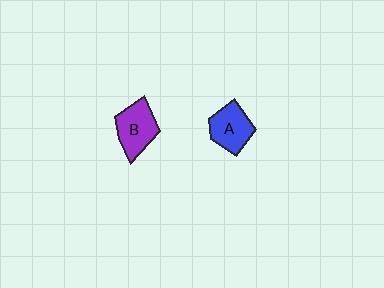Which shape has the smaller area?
Shape A (blue).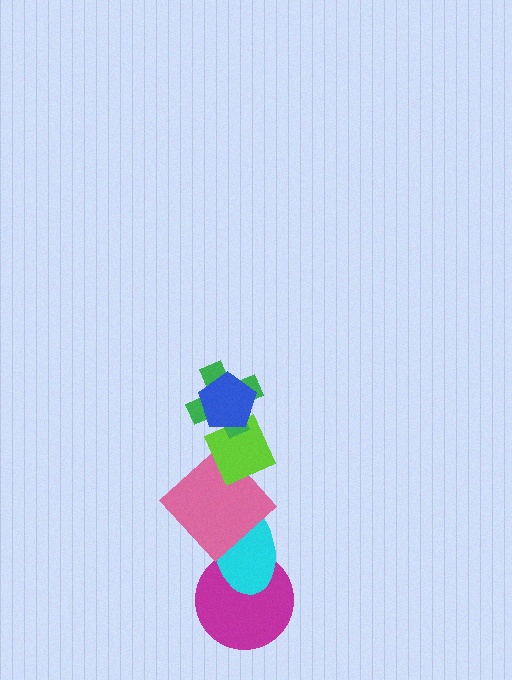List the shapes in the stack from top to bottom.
From top to bottom: the blue pentagon, the green cross, the lime diamond, the pink diamond, the cyan ellipse, the magenta circle.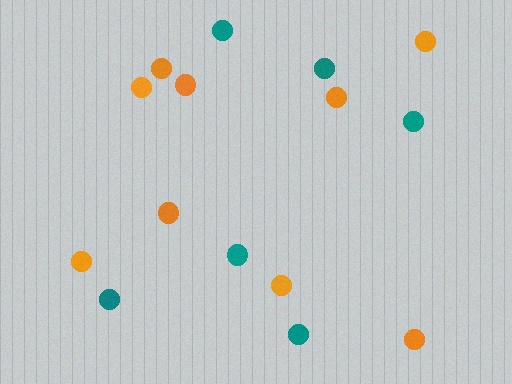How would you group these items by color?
There are 2 groups: one group of orange circles (9) and one group of teal circles (6).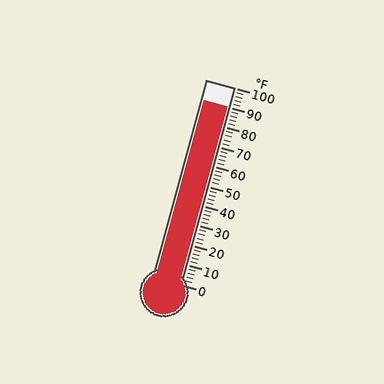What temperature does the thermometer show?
The thermometer shows approximately 90°F.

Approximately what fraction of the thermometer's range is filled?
The thermometer is filled to approximately 90% of its range.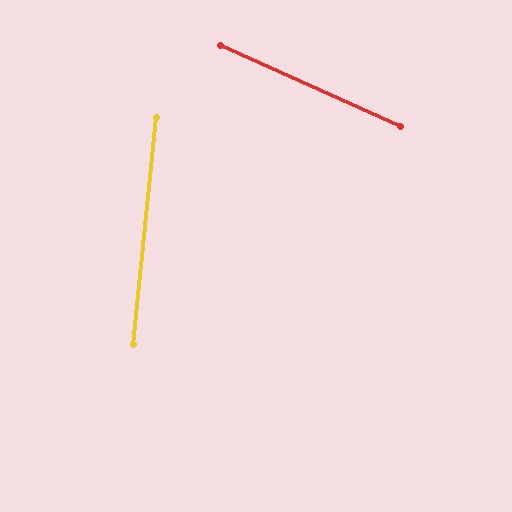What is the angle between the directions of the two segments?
Approximately 72 degrees.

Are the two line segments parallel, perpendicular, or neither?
Neither parallel nor perpendicular — they differ by about 72°.